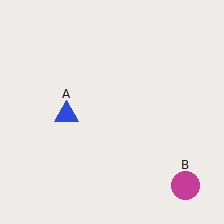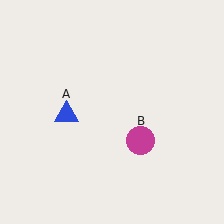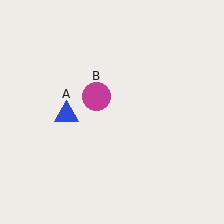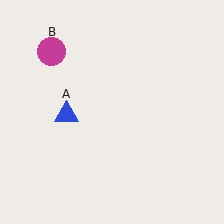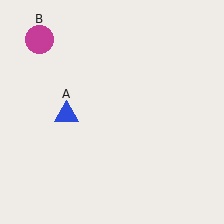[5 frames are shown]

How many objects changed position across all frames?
1 object changed position: magenta circle (object B).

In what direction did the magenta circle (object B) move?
The magenta circle (object B) moved up and to the left.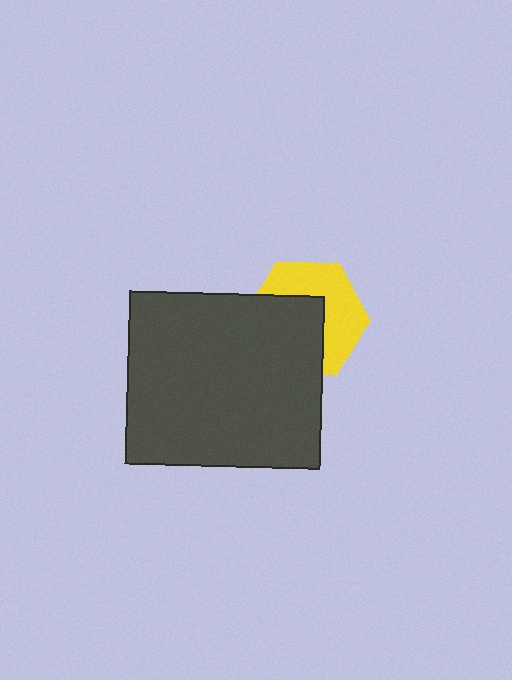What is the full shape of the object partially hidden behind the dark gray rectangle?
The partially hidden object is a yellow hexagon.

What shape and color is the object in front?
The object in front is a dark gray rectangle.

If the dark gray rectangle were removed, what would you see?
You would see the complete yellow hexagon.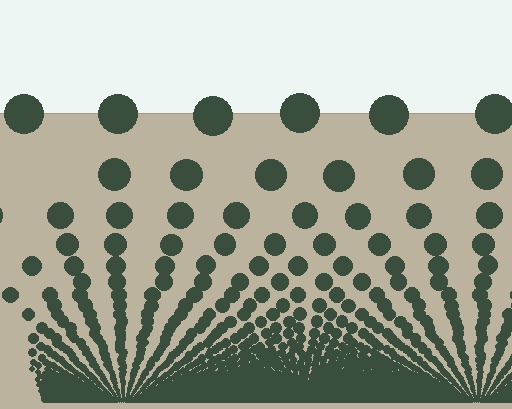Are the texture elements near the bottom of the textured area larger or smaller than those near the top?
Smaller. The gradient is inverted — elements near the bottom are smaller and denser.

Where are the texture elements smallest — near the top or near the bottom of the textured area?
Near the bottom.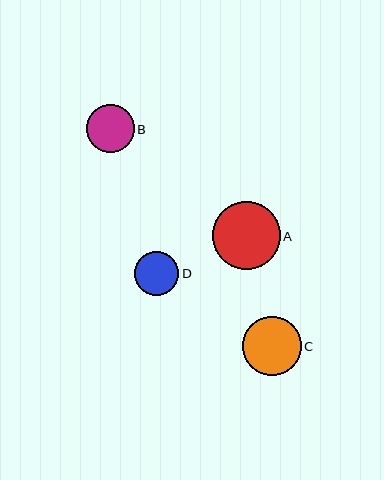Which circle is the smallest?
Circle D is the smallest with a size of approximately 44 pixels.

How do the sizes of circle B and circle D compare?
Circle B and circle D are approximately the same size.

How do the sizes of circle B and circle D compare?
Circle B and circle D are approximately the same size.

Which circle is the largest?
Circle A is the largest with a size of approximately 67 pixels.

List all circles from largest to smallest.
From largest to smallest: A, C, B, D.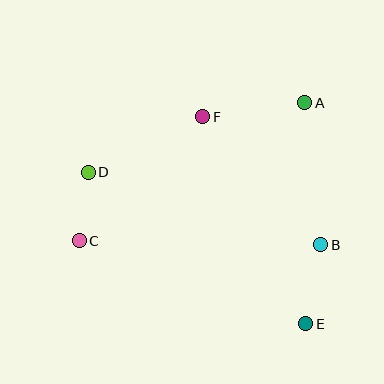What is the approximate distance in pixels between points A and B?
The distance between A and B is approximately 143 pixels.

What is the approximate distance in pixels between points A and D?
The distance between A and D is approximately 227 pixels.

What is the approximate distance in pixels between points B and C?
The distance between B and C is approximately 241 pixels.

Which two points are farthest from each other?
Points D and E are farthest from each other.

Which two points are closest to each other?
Points C and D are closest to each other.